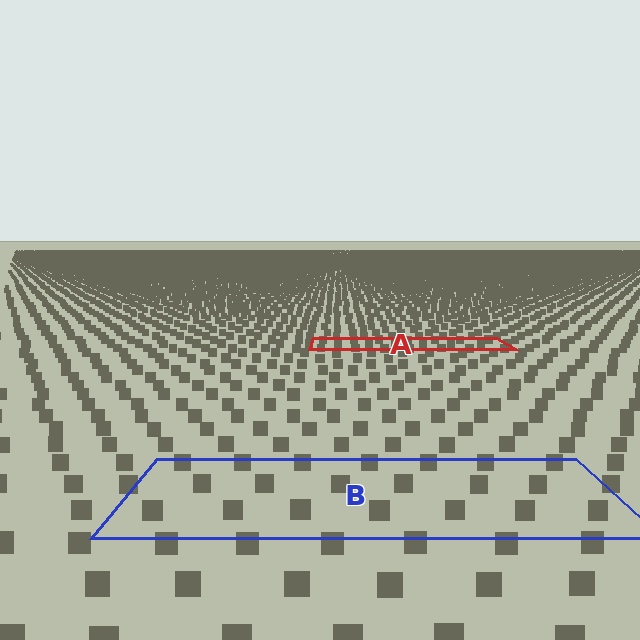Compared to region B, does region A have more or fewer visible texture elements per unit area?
Region A has more texture elements per unit area — they are packed more densely because it is farther away.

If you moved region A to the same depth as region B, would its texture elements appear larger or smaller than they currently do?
They would appear larger. At a closer depth, the same texture elements are projected at a bigger on-screen size.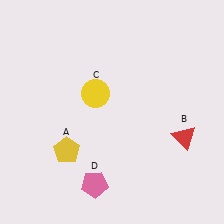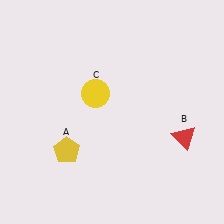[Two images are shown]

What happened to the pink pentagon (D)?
The pink pentagon (D) was removed in Image 2. It was in the bottom-left area of Image 1.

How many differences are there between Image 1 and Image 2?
There is 1 difference between the two images.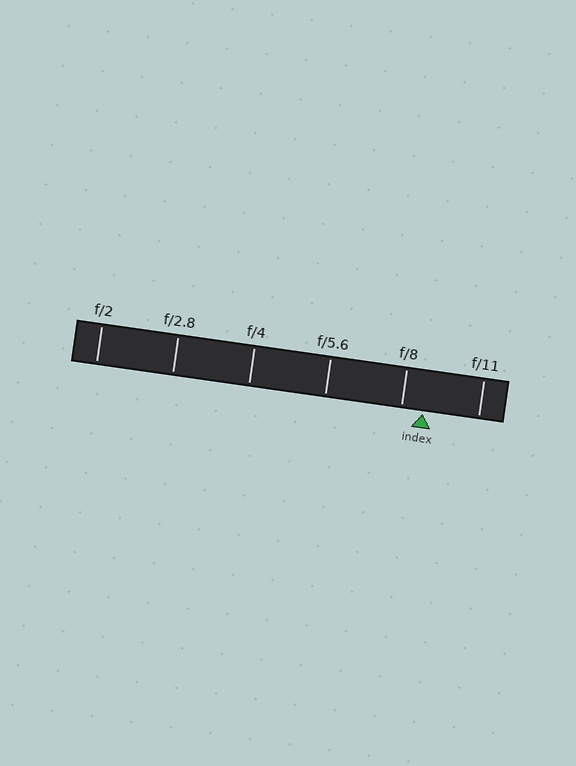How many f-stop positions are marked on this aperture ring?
There are 6 f-stop positions marked.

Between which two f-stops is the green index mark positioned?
The index mark is between f/8 and f/11.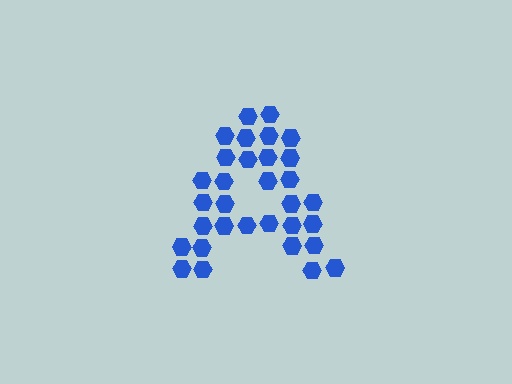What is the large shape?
The large shape is the letter A.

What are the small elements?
The small elements are hexagons.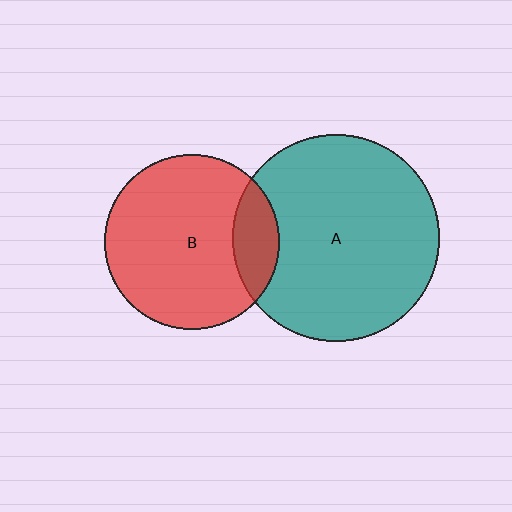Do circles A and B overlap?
Yes.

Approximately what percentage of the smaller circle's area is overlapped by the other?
Approximately 15%.